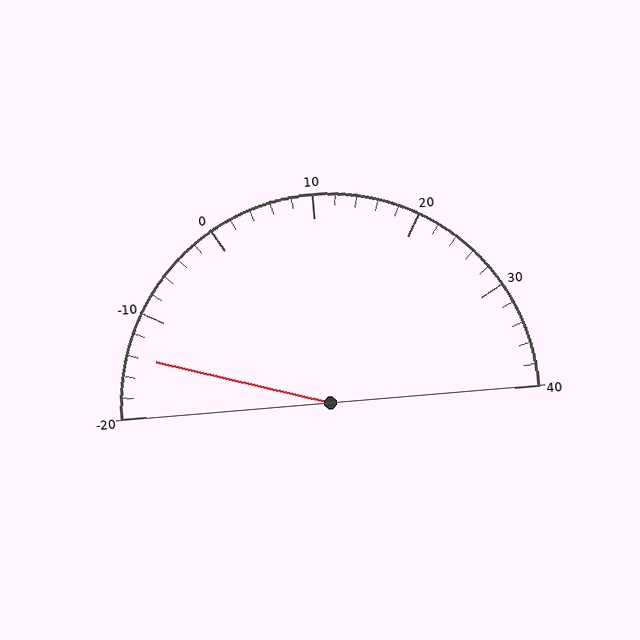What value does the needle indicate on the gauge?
The needle indicates approximately -14.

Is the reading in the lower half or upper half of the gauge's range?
The reading is in the lower half of the range (-20 to 40).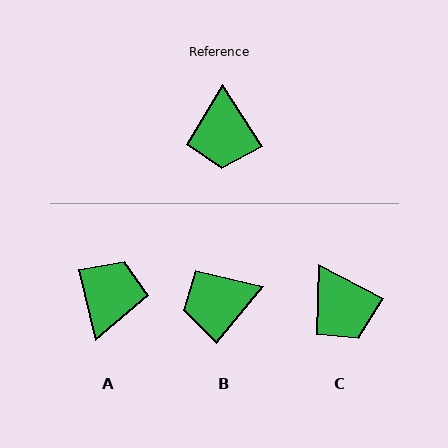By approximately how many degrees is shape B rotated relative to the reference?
Approximately 72 degrees clockwise.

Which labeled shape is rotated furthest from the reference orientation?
A, about 161 degrees away.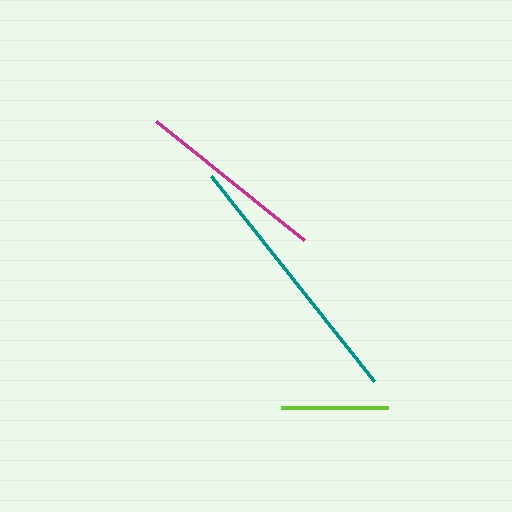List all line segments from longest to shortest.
From longest to shortest: teal, magenta, lime.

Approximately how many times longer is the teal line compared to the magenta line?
The teal line is approximately 1.4 times the length of the magenta line.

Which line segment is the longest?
The teal line is the longest at approximately 262 pixels.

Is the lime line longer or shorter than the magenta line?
The magenta line is longer than the lime line.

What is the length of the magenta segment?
The magenta segment is approximately 190 pixels long.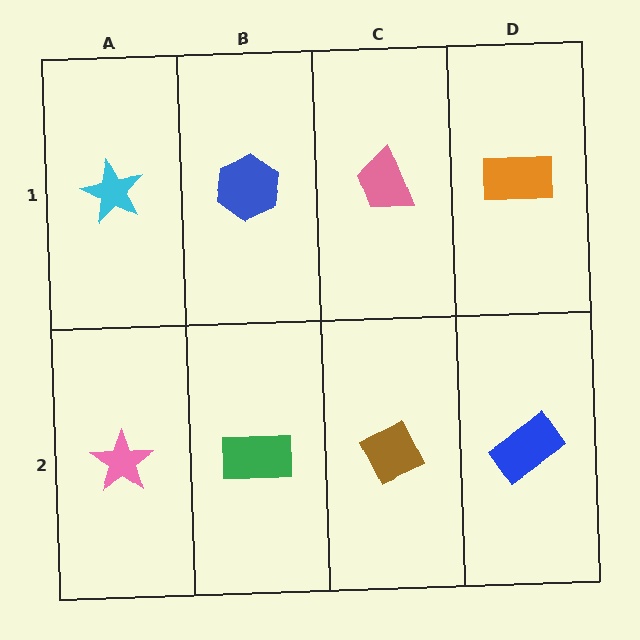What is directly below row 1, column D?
A blue rectangle.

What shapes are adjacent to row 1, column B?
A green rectangle (row 2, column B), a cyan star (row 1, column A), a pink trapezoid (row 1, column C).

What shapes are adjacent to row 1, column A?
A pink star (row 2, column A), a blue hexagon (row 1, column B).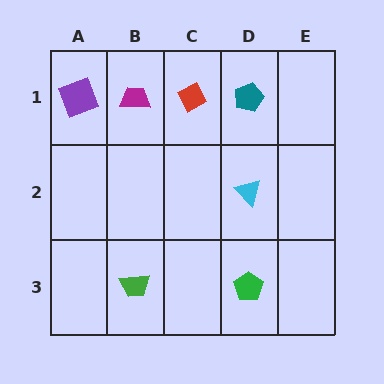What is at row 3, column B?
A green trapezoid.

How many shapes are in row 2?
1 shape.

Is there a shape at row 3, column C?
No, that cell is empty.